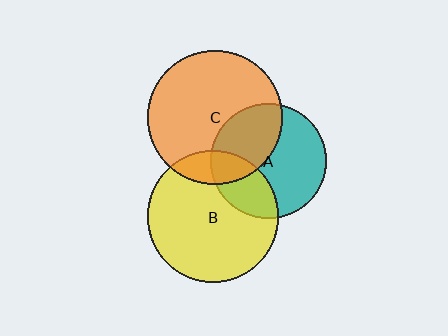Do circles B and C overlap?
Yes.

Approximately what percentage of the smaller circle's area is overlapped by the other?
Approximately 15%.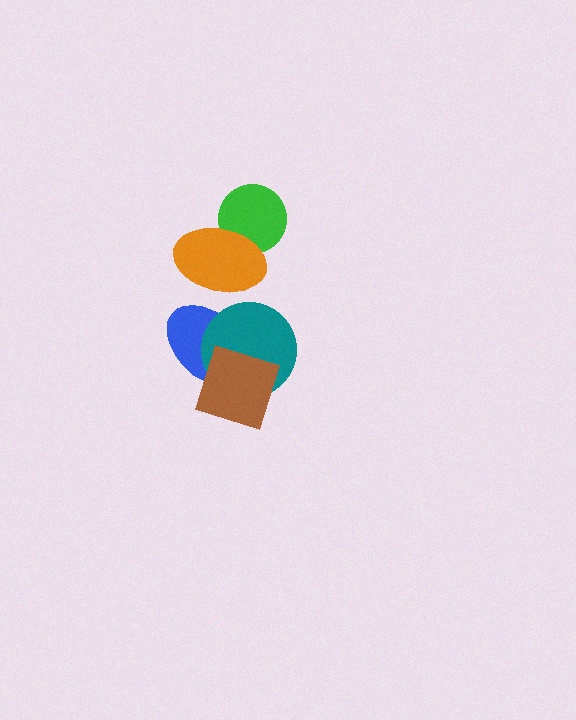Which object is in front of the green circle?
The orange ellipse is in front of the green circle.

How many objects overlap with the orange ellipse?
2 objects overlap with the orange ellipse.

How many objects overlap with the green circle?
1 object overlaps with the green circle.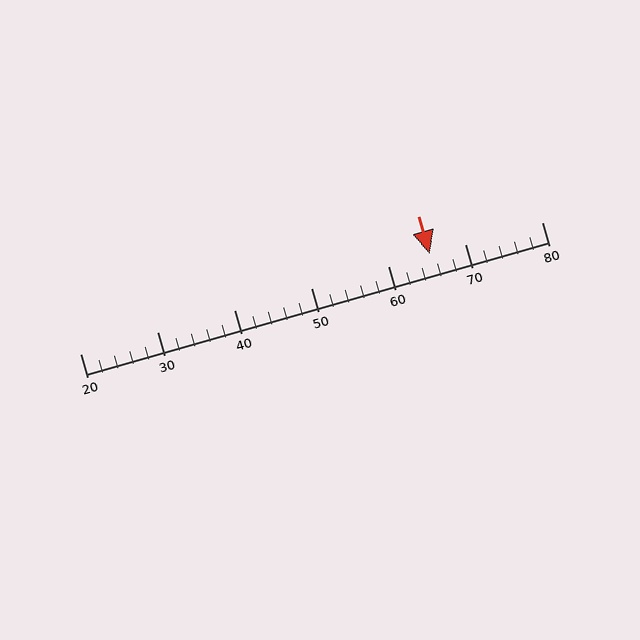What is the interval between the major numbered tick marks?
The major tick marks are spaced 10 units apart.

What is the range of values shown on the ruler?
The ruler shows values from 20 to 80.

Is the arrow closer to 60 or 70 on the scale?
The arrow is closer to 70.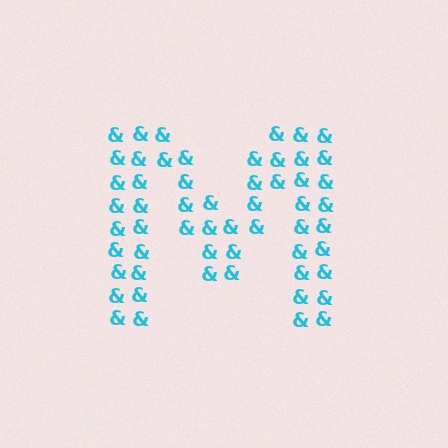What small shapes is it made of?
It is made of small ampersands.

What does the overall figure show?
The overall figure shows the letter M.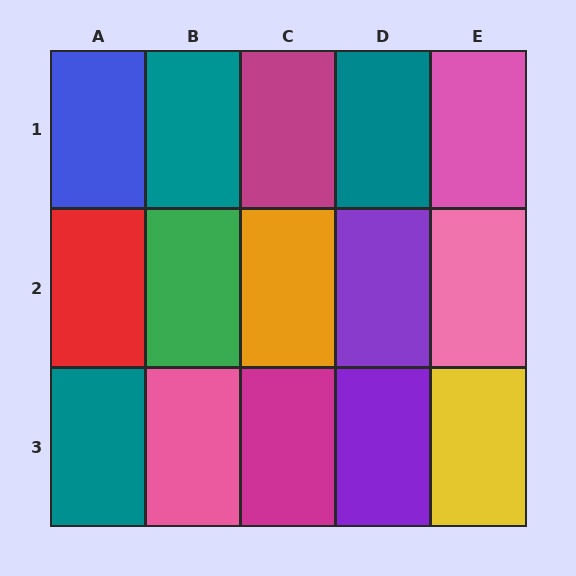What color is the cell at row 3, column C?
Magenta.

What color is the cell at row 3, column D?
Purple.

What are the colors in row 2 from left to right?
Red, green, orange, purple, pink.